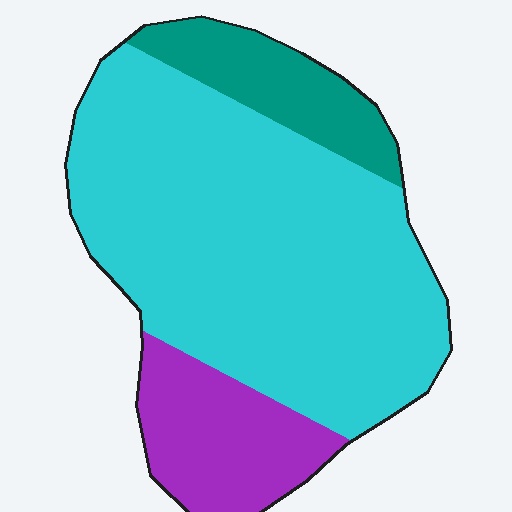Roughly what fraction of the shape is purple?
Purple takes up about one sixth (1/6) of the shape.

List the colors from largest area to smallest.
From largest to smallest: cyan, purple, teal.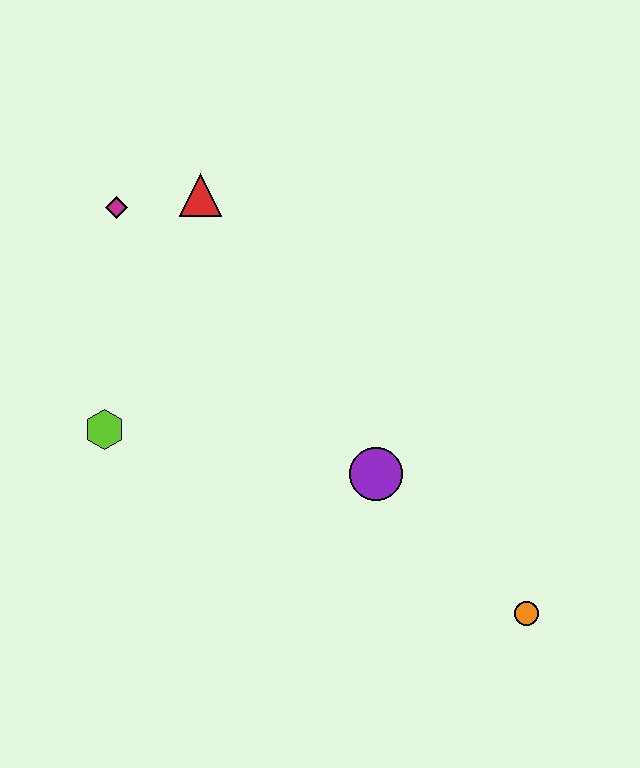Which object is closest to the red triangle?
The magenta diamond is closest to the red triangle.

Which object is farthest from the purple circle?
The magenta diamond is farthest from the purple circle.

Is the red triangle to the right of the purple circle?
No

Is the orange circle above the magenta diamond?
No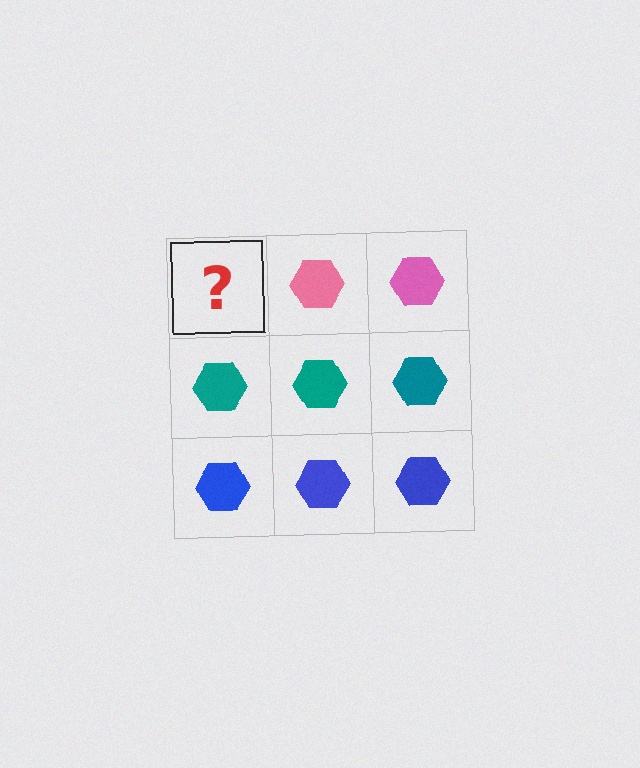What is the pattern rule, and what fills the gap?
The rule is that each row has a consistent color. The gap should be filled with a pink hexagon.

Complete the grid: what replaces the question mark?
The question mark should be replaced with a pink hexagon.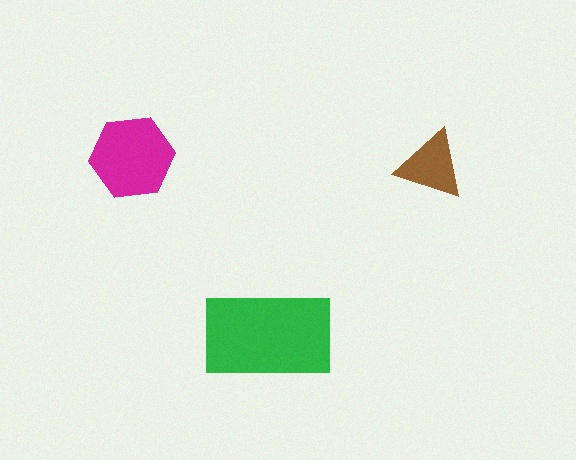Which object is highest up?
The magenta hexagon is topmost.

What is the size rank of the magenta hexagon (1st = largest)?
2nd.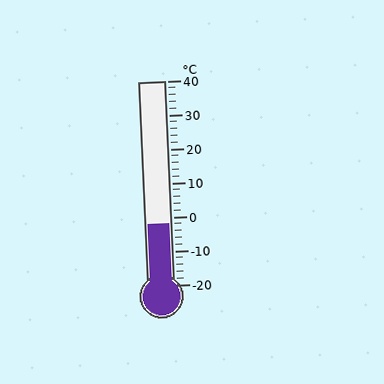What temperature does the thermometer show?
The thermometer shows approximately -2°C.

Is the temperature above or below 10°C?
The temperature is below 10°C.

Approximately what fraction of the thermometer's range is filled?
The thermometer is filled to approximately 30% of its range.